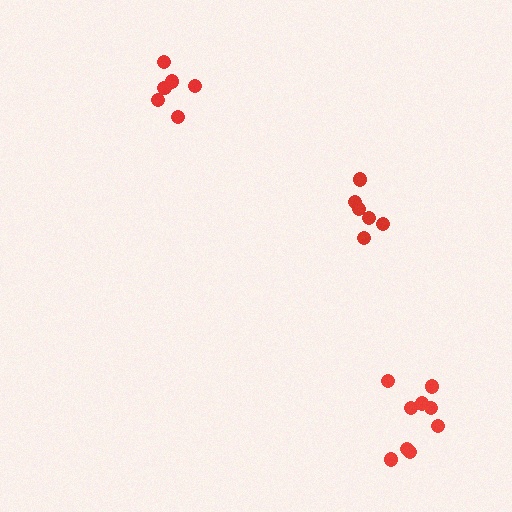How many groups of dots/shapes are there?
There are 3 groups.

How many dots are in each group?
Group 1: 6 dots, Group 2: 6 dots, Group 3: 9 dots (21 total).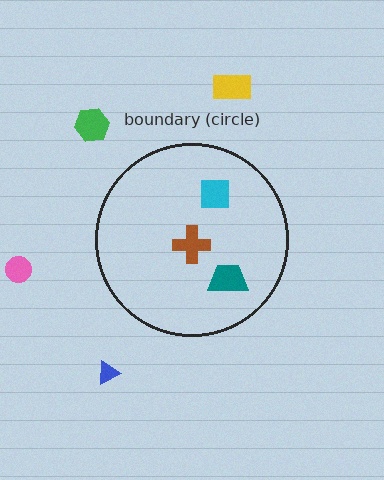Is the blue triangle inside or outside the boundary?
Outside.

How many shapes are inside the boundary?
3 inside, 4 outside.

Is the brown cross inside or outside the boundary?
Inside.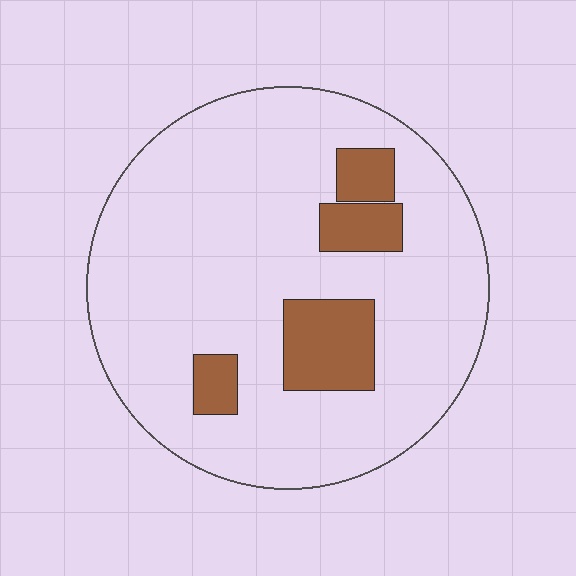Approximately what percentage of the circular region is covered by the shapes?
Approximately 15%.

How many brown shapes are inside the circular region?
4.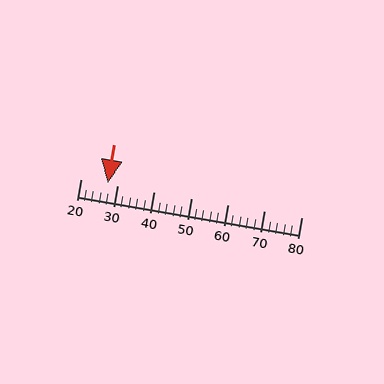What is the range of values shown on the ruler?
The ruler shows values from 20 to 80.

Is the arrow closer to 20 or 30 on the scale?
The arrow is closer to 30.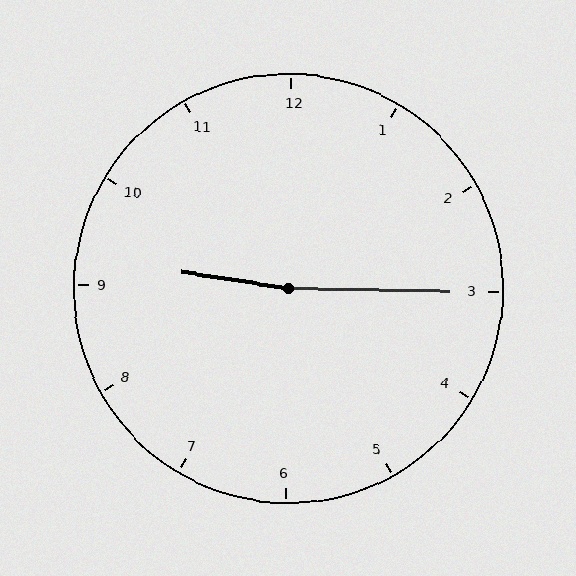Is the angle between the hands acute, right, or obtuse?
It is obtuse.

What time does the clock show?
9:15.